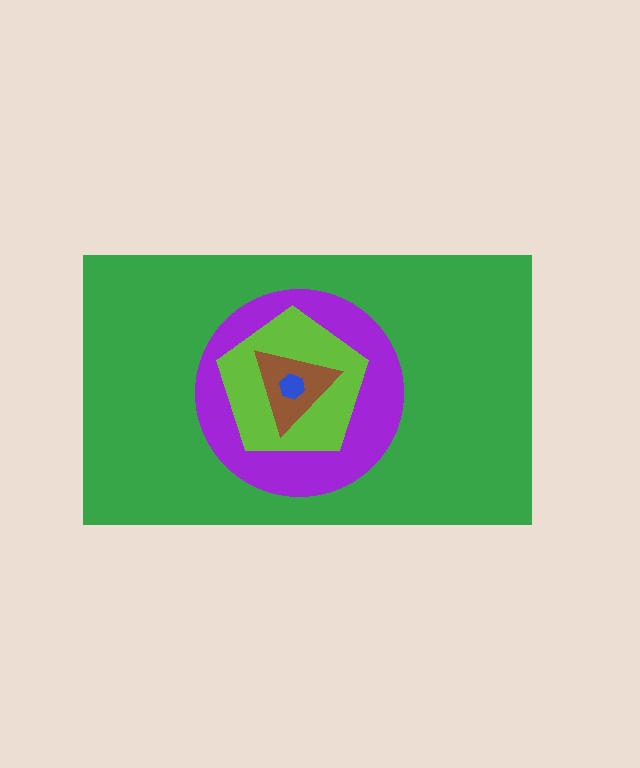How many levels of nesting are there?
5.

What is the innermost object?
The blue hexagon.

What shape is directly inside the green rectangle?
The purple circle.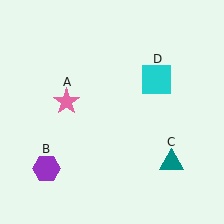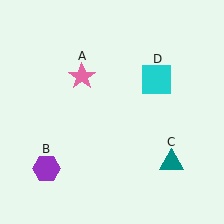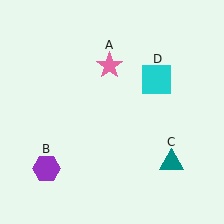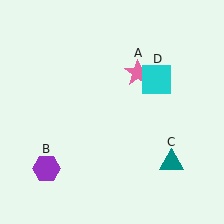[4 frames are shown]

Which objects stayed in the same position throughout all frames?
Purple hexagon (object B) and teal triangle (object C) and cyan square (object D) remained stationary.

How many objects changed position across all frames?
1 object changed position: pink star (object A).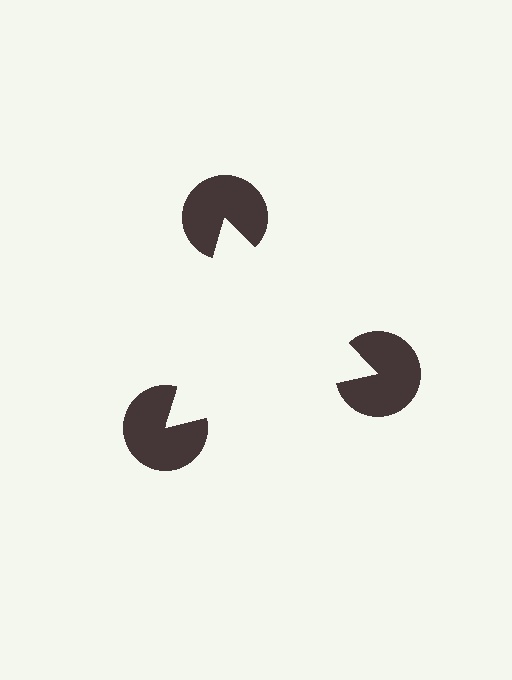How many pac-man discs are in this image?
There are 3 — one at each vertex of the illusory triangle.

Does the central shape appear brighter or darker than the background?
It typically appears slightly brighter than the background, even though no actual brightness change is drawn.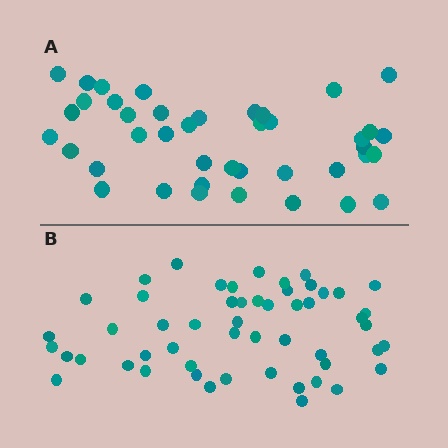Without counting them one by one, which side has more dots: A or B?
Region B (the bottom region) has more dots.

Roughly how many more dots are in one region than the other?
Region B has roughly 12 or so more dots than region A.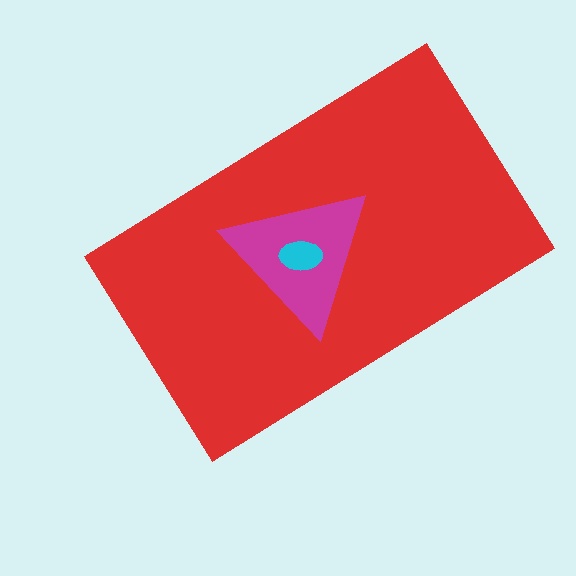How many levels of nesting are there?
3.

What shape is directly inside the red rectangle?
The magenta triangle.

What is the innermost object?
The cyan ellipse.